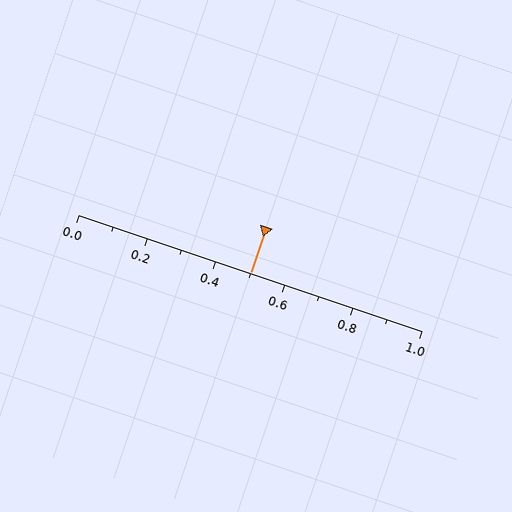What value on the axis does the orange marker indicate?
The marker indicates approximately 0.5.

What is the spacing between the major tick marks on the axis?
The major ticks are spaced 0.2 apart.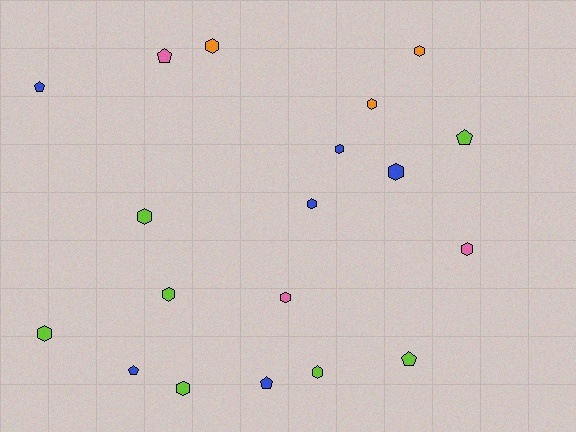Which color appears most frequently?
Lime, with 7 objects.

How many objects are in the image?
There are 19 objects.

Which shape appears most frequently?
Hexagon, with 13 objects.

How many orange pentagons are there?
There are no orange pentagons.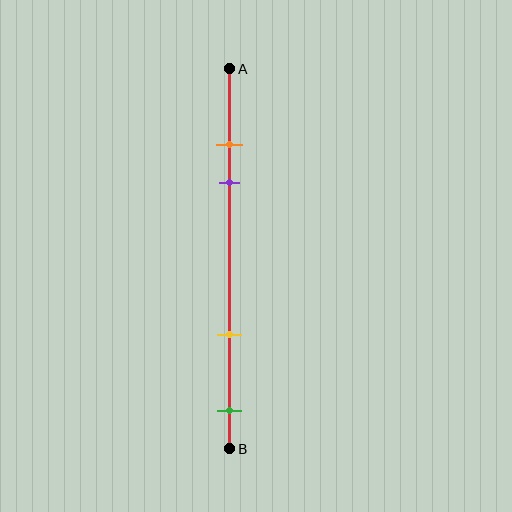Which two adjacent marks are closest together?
The orange and purple marks are the closest adjacent pair.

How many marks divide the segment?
There are 4 marks dividing the segment.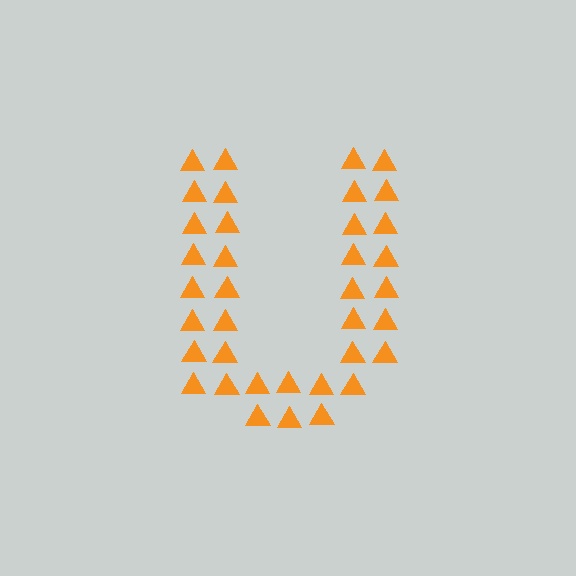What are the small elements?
The small elements are triangles.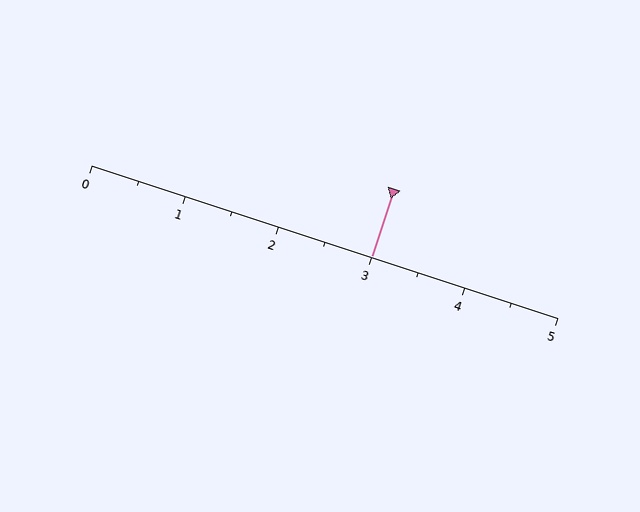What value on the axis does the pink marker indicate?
The marker indicates approximately 3.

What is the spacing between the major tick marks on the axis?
The major ticks are spaced 1 apart.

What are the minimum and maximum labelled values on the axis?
The axis runs from 0 to 5.